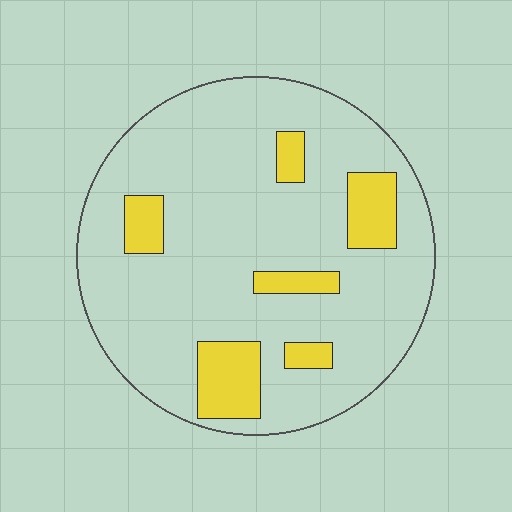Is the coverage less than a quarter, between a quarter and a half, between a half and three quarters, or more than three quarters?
Less than a quarter.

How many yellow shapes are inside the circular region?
6.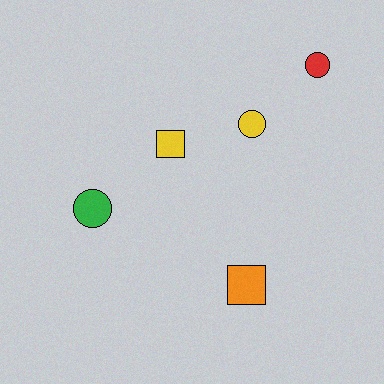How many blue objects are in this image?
There are no blue objects.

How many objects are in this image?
There are 5 objects.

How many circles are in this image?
There are 3 circles.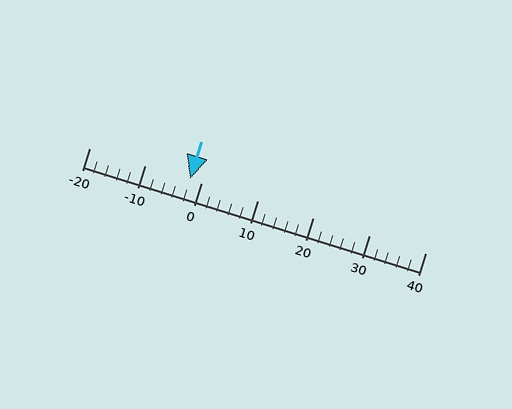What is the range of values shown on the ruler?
The ruler shows values from -20 to 40.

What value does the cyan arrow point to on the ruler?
The cyan arrow points to approximately -2.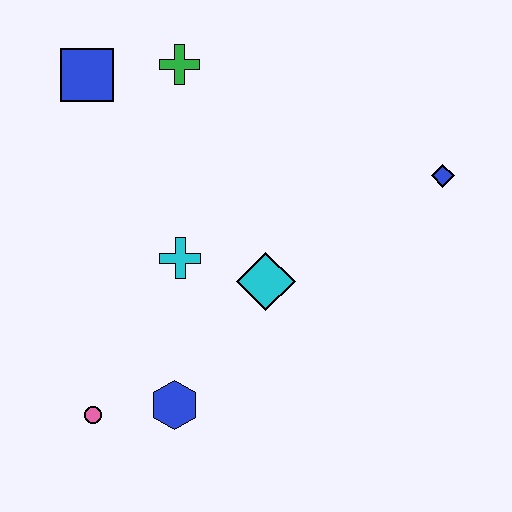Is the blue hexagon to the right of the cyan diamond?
No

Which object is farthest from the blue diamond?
The pink circle is farthest from the blue diamond.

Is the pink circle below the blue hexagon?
Yes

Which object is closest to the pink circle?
The blue hexagon is closest to the pink circle.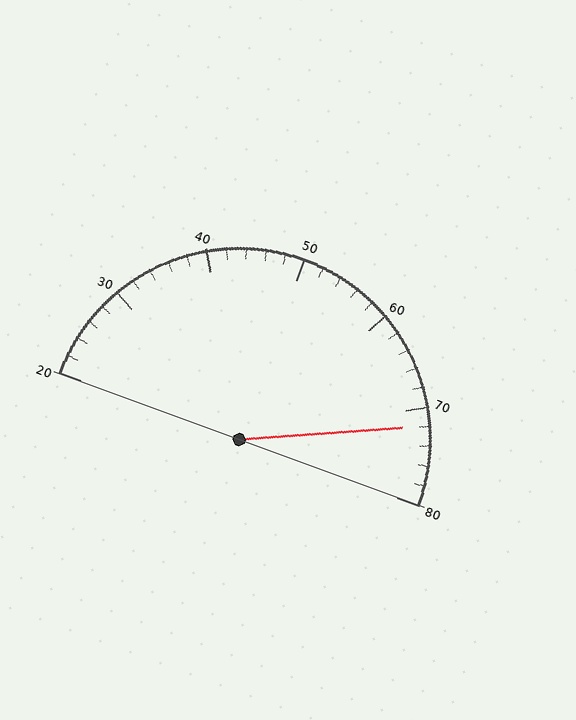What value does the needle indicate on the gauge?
The needle indicates approximately 72.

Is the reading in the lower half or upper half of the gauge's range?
The reading is in the upper half of the range (20 to 80).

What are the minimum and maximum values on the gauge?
The gauge ranges from 20 to 80.